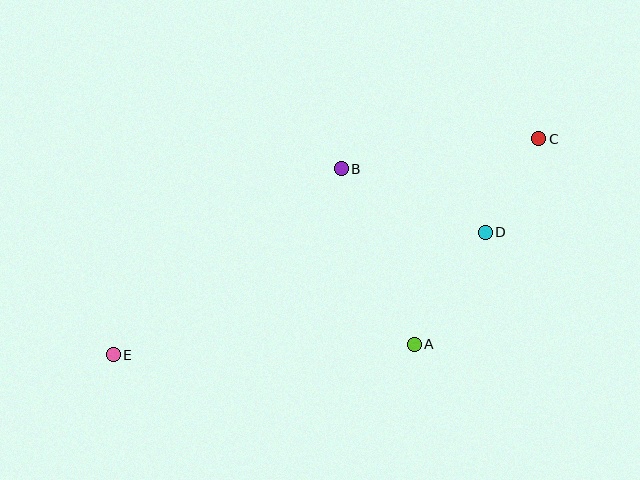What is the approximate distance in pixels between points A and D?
The distance between A and D is approximately 133 pixels.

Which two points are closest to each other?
Points C and D are closest to each other.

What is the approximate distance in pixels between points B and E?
The distance between B and E is approximately 294 pixels.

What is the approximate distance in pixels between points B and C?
The distance between B and C is approximately 200 pixels.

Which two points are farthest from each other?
Points C and E are farthest from each other.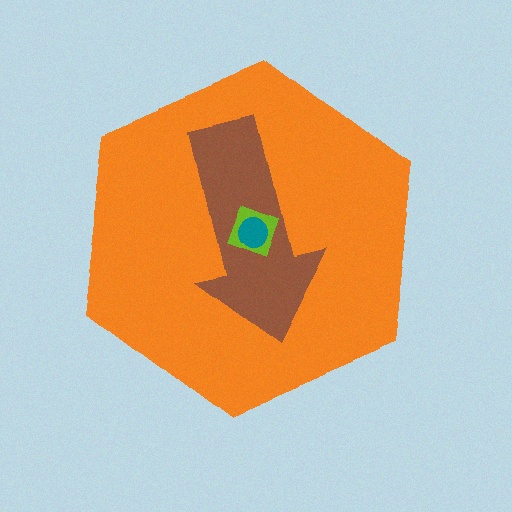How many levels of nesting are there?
4.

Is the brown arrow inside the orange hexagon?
Yes.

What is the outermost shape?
The orange hexagon.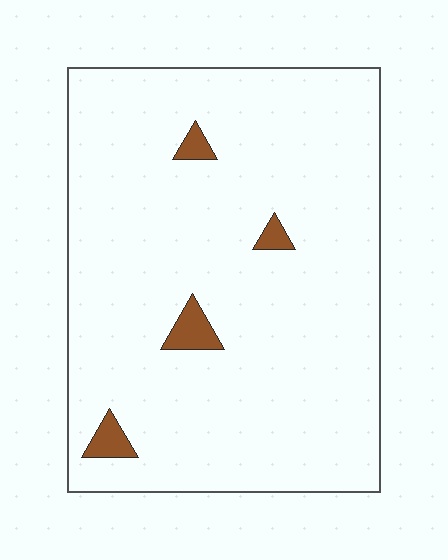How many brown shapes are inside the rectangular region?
4.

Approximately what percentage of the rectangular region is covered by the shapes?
Approximately 5%.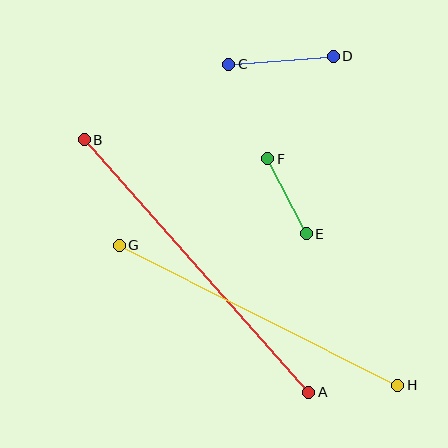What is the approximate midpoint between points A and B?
The midpoint is at approximately (197, 266) pixels.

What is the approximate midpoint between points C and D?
The midpoint is at approximately (281, 60) pixels.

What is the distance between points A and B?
The distance is approximately 338 pixels.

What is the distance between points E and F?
The distance is approximately 85 pixels.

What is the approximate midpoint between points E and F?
The midpoint is at approximately (287, 196) pixels.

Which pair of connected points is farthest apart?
Points A and B are farthest apart.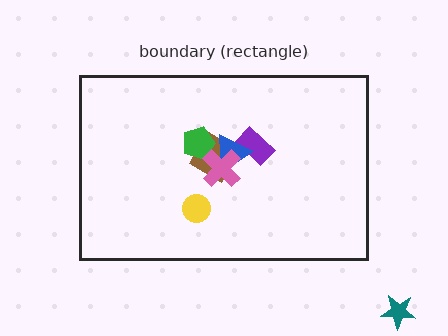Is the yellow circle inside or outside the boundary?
Inside.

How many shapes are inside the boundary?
6 inside, 1 outside.